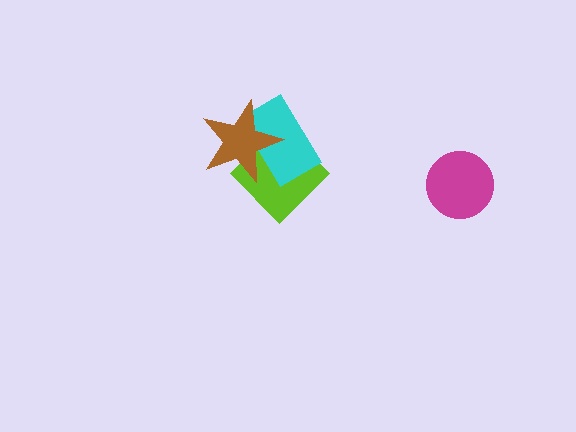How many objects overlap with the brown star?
2 objects overlap with the brown star.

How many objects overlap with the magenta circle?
0 objects overlap with the magenta circle.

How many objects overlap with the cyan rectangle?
2 objects overlap with the cyan rectangle.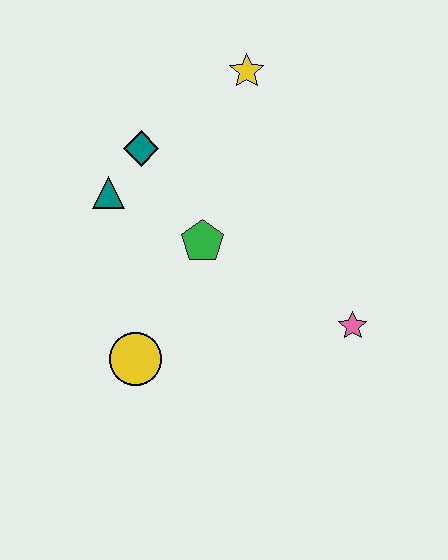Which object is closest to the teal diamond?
The teal triangle is closest to the teal diamond.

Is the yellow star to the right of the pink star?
No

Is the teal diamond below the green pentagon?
No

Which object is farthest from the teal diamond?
The pink star is farthest from the teal diamond.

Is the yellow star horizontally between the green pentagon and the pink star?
Yes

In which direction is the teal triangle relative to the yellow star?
The teal triangle is to the left of the yellow star.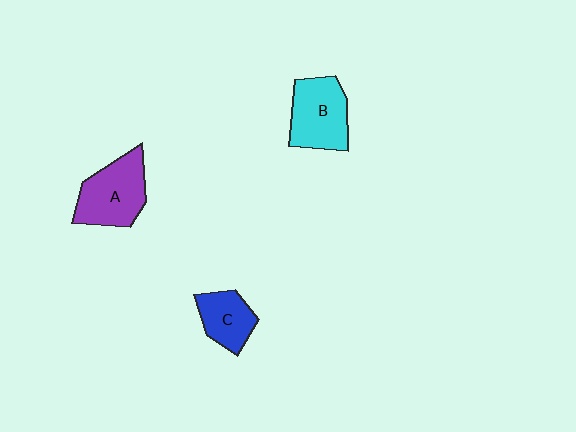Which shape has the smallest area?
Shape C (blue).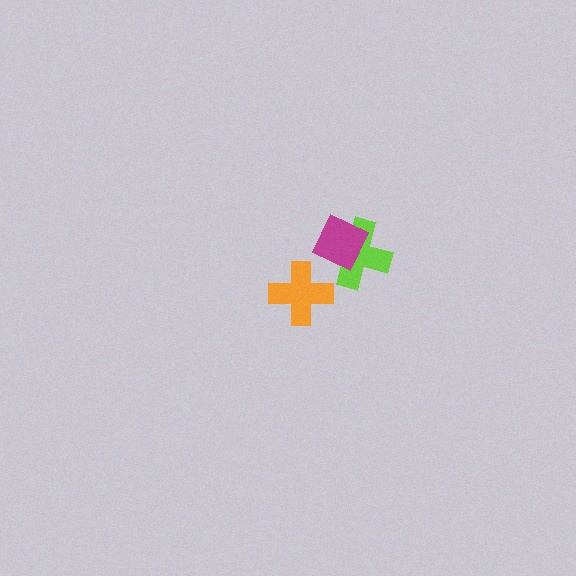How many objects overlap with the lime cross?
1 object overlaps with the lime cross.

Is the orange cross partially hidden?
No, no other shape covers it.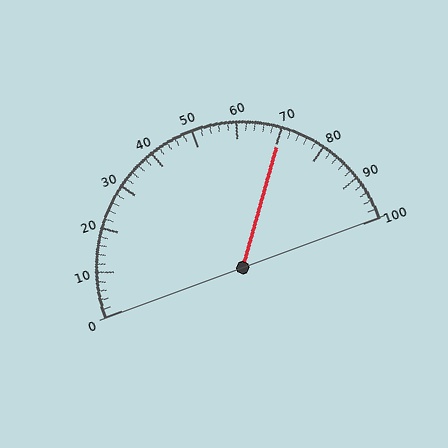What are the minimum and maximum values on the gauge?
The gauge ranges from 0 to 100.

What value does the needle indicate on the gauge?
The needle indicates approximately 70.